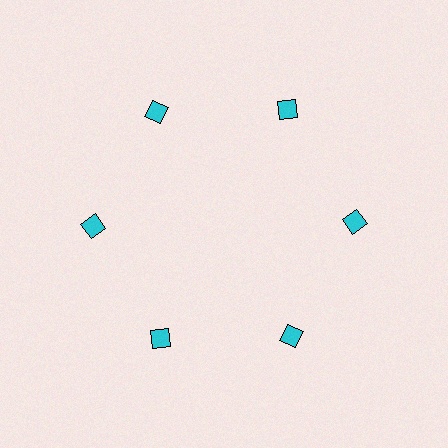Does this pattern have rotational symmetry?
Yes, this pattern has 6-fold rotational symmetry. It looks the same after rotating 60 degrees around the center.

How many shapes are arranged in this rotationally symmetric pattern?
There are 6 shapes, arranged in 6 groups of 1.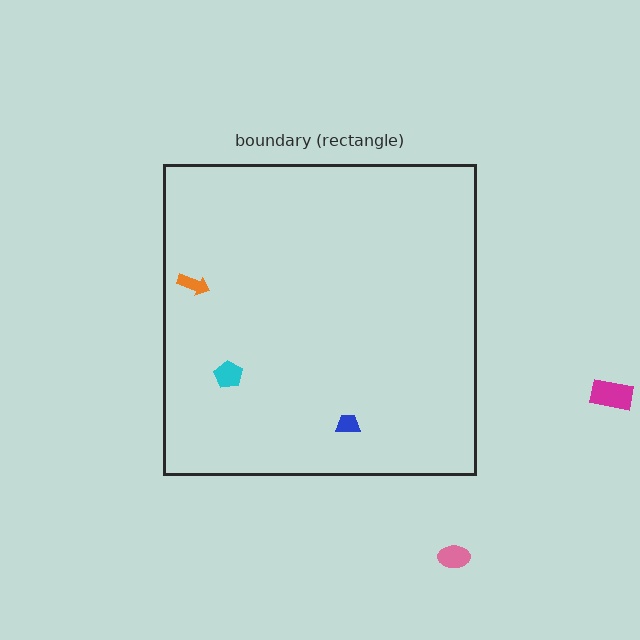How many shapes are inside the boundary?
3 inside, 2 outside.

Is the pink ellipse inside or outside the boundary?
Outside.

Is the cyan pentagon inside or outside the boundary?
Inside.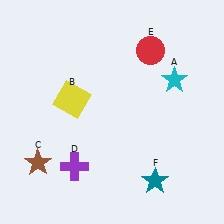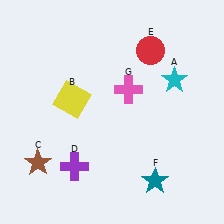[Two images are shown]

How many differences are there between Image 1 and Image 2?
There is 1 difference between the two images.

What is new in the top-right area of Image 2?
A pink cross (G) was added in the top-right area of Image 2.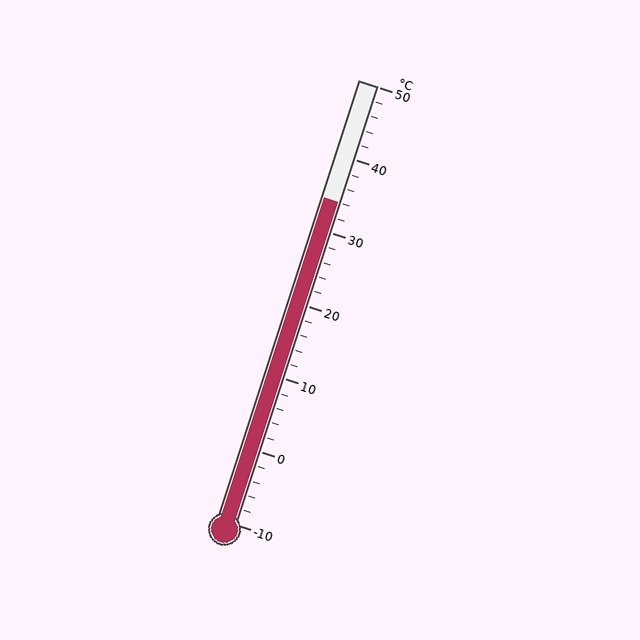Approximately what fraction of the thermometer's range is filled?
The thermometer is filled to approximately 75% of its range.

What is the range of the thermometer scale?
The thermometer scale ranges from -10°C to 50°C.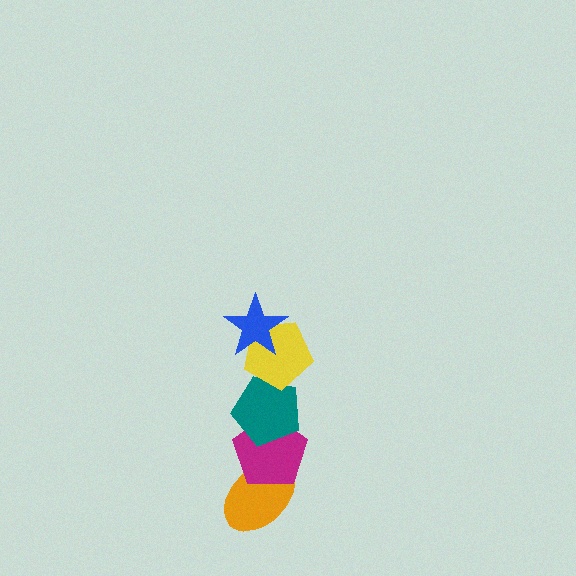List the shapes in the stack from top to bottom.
From top to bottom: the blue star, the yellow pentagon, the teal pentagon, the magenta pentagon, the orange ellipse.